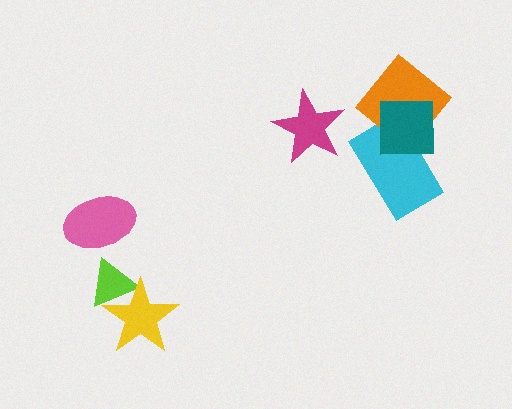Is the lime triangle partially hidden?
Yes, it is partially covered by another shape.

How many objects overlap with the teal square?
2 objects overlap with the teal square.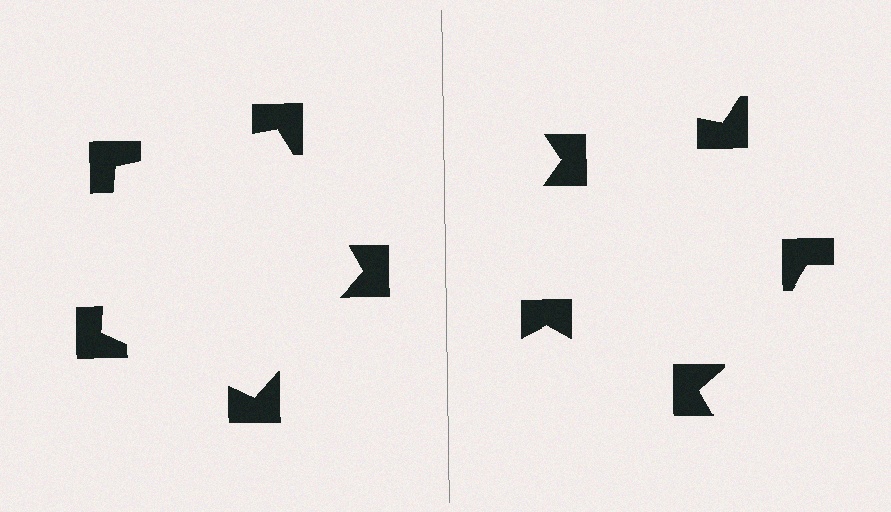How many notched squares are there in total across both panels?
10 — 5 on each side.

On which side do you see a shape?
An illusory pentagon appears on the left side. On the right side the wedge cuts are rotated, so no coherent shape forms.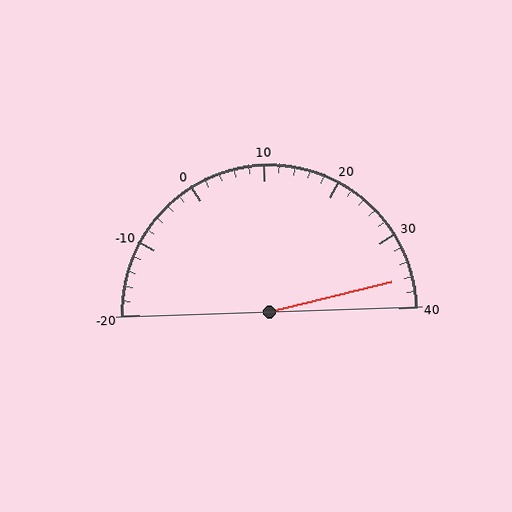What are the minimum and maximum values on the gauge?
The gauge ranges from -20 to 40.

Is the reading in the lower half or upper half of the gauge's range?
The reading is in the upper half of the range (-20 to 40).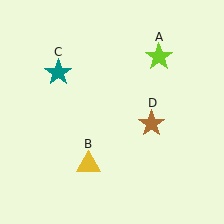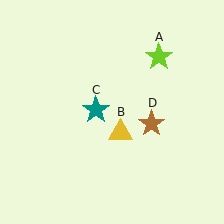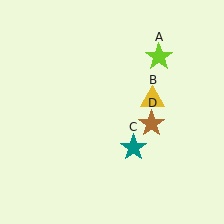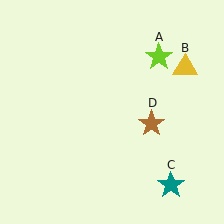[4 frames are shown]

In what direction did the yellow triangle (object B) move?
The yellow triangle (object B) moved up and to the right.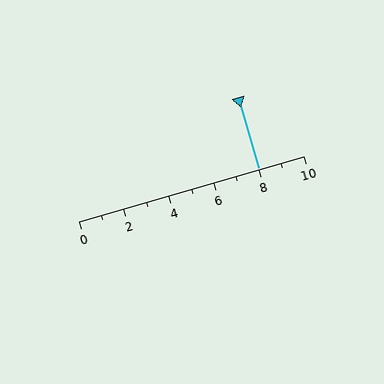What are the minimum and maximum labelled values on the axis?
The axis runs from 0 to 10.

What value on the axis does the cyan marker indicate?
The marker indicates approximately 8.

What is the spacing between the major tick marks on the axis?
The major ticks are spaced 2 apart.